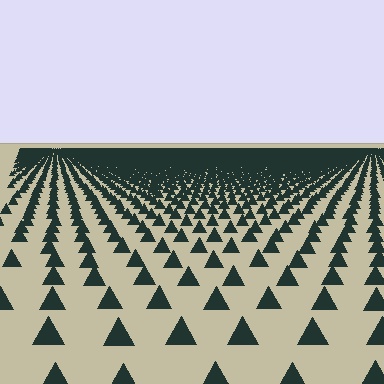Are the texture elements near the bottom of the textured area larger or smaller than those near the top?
Larger. Near the bottom, elements are closer to the viewer and appear at a bigger on-screen size.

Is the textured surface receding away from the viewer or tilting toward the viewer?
The surface is receding away from the viewer. Texture elements get smaller and denser toward the top.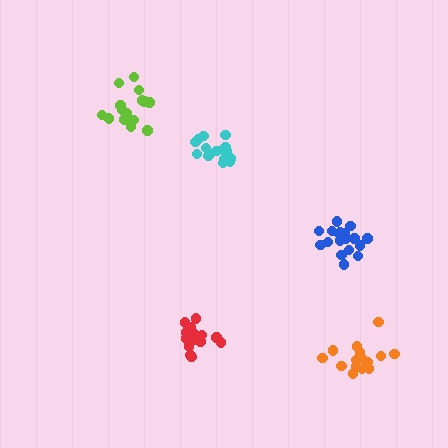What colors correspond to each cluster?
The clusters are colored: cyan, orange, lime, red, blue.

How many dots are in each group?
Group 1: 17 dots, Group 2: 17 dots, Group 3: 16 dots, Group 4: 17 dots, Group 5: 19 dots (86 total).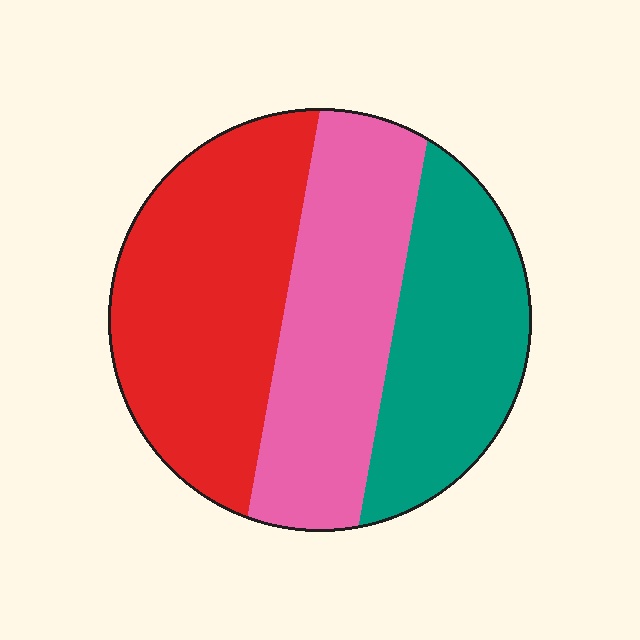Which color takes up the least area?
Teal, at roughly 30%.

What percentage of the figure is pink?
Pink covers roughly 35% of the figure.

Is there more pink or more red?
Red.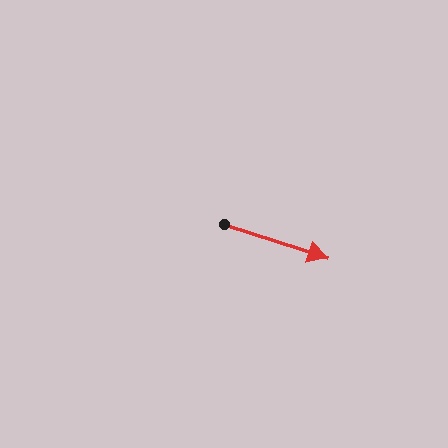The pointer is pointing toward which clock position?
Roughly 4 o'clock.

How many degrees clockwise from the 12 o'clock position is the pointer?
Approximately 108 degrees.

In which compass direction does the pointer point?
East.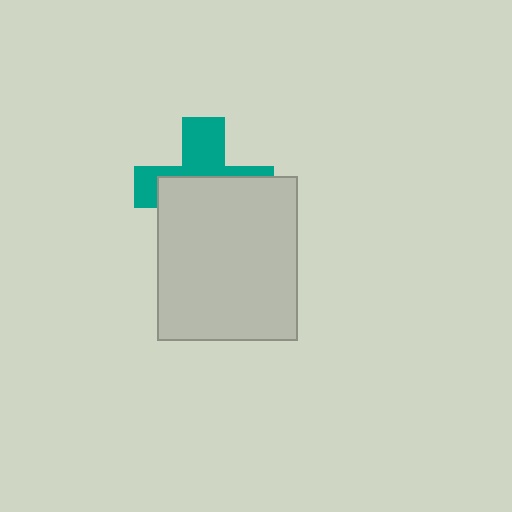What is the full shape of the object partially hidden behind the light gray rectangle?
The partially hidden object is a teal cross.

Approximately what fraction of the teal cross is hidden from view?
Roughly 58% of the teal cross is hidden behind the light gray rectangle.